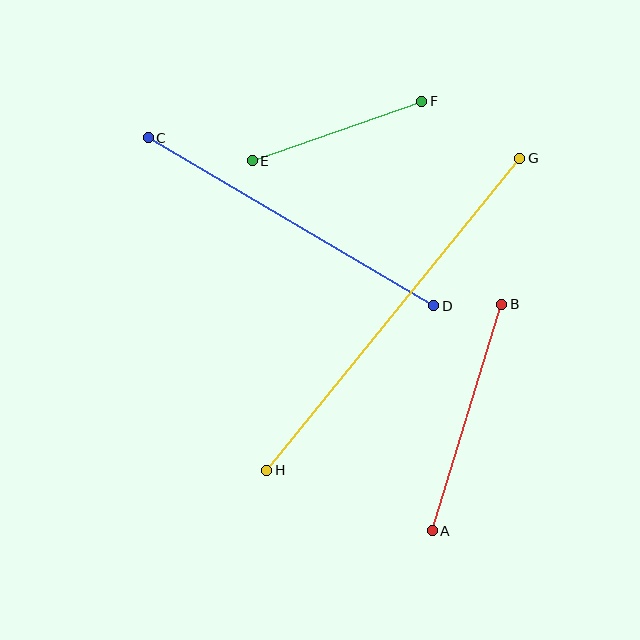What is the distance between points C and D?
The distance is approximately 331 pixels.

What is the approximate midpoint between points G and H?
The midpoint is at approximately (393, 314) pixels.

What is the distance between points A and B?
The distance is approximately 237 pixels.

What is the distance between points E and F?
The distance is approximately 180 pixels.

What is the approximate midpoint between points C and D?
The midpoint is at approximately (291, 222) pixels.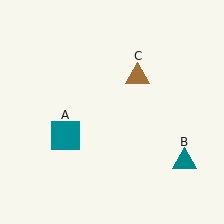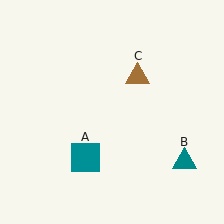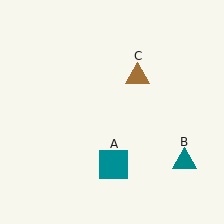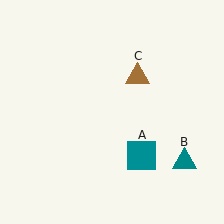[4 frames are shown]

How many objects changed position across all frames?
1 object changed position: teal square (object A).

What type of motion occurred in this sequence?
The teal square (object A) rotated counterclockwise around the center of the scene.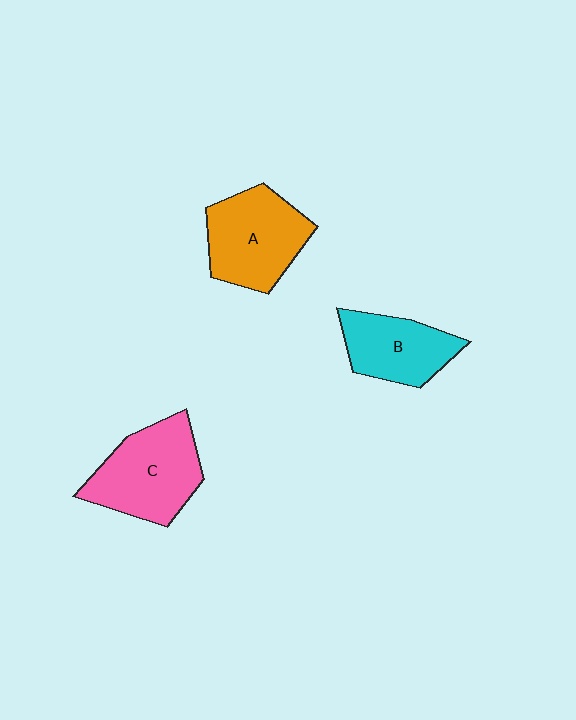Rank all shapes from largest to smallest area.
From largest to smallest: C (pink), A (orange), B (cyan).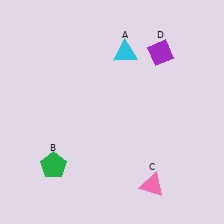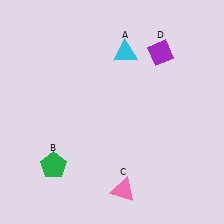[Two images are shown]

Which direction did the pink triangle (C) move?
The pink triangle (C) moved left.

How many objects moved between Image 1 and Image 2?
1 object moved between the two images.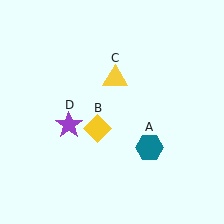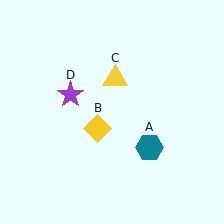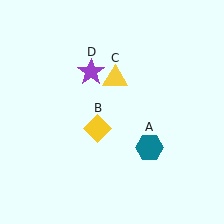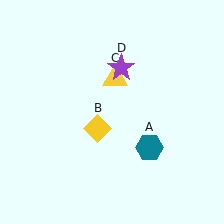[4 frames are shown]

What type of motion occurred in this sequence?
The purple star (object D) rotated clockwise around the center of the scene.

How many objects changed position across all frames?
1 object changed position: purple star (object D).